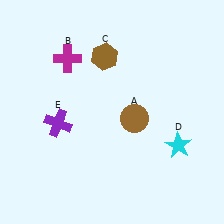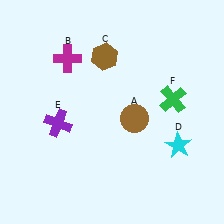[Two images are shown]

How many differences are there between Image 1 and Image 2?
There is 1 difference between the two images.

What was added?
A green cross (F) was added in Image 2.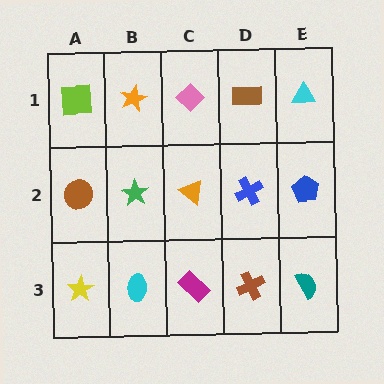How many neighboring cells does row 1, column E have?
2.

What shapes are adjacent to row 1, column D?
A blue cross (row 2, column D), a pink diamond (row 1, column C), a cyan triangle (row 1, column E).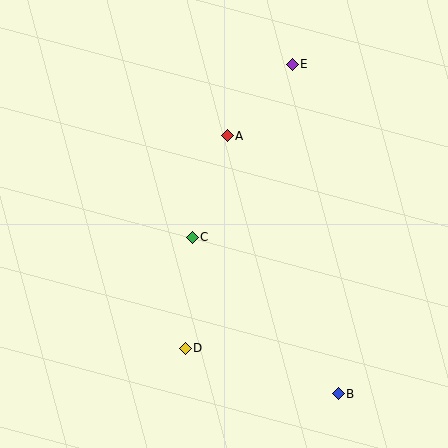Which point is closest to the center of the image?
Point C at (192, 237) is closest to the center.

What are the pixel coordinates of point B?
Point B is at (338, 394).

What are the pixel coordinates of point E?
Point E is at (292, 65).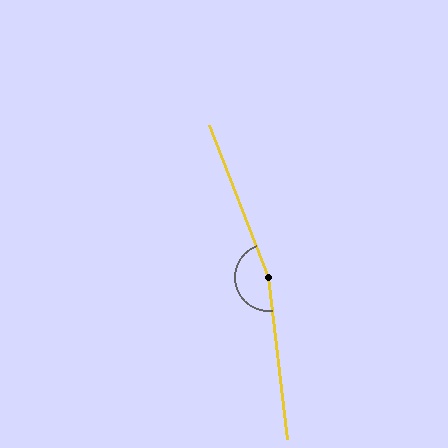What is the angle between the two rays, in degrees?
Approximately 165 degrees.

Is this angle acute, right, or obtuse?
It is obtuse.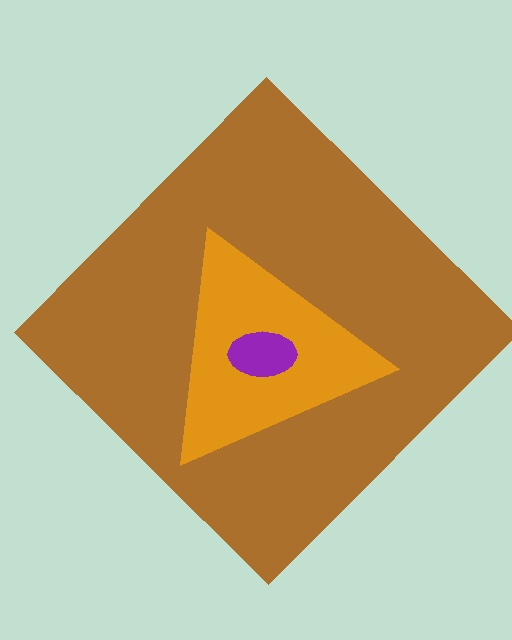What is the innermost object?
The purple ellipse.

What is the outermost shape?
The brown diamond.